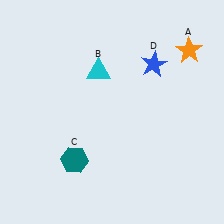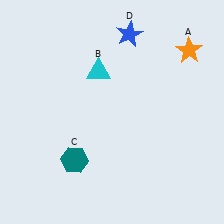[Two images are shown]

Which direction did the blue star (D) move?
The blue star (D) moved up.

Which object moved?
The blue star (D) moved up.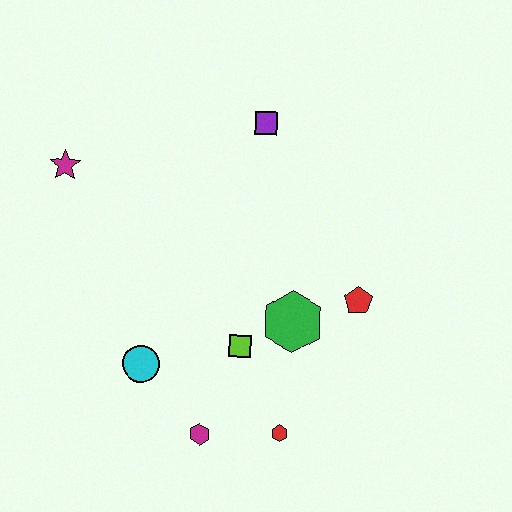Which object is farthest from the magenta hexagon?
The purple square is farthest from the magenta hexagon.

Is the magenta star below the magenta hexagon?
No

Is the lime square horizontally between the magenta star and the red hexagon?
Yes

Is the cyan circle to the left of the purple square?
Yes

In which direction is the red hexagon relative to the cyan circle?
The red hexagon is to the right of the cyan circle.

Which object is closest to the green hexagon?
The lime square is closest to the green hexagon.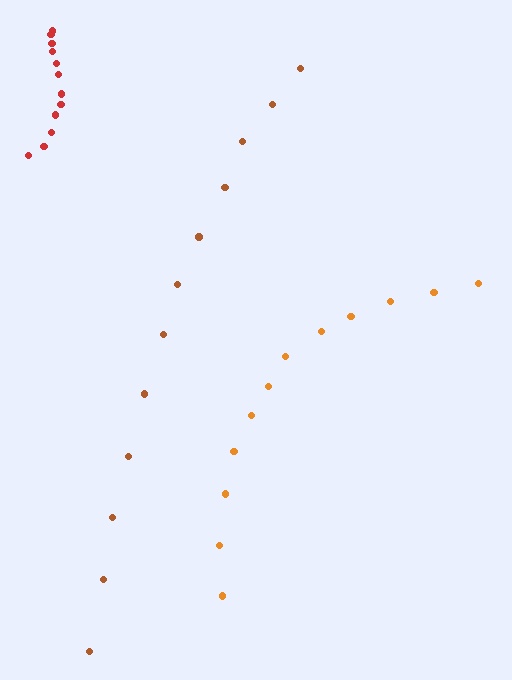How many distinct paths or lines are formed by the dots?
There are 3 distinct paths.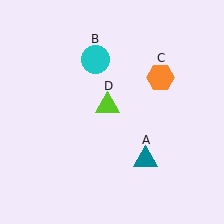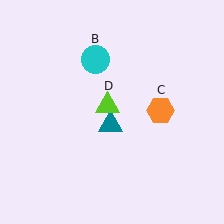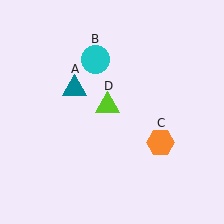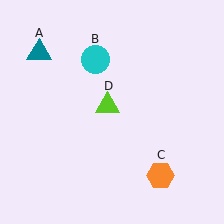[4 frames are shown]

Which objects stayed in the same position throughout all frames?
Cyan circle (object B) and lime triangle (object D) remained stationary.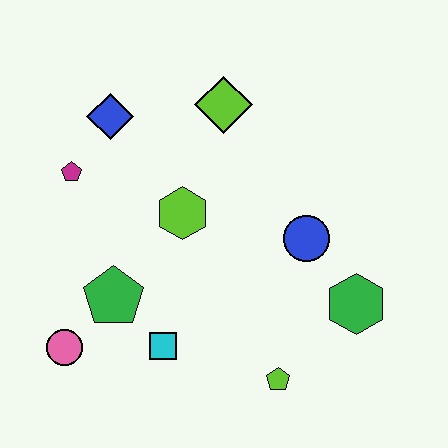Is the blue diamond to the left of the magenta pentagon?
No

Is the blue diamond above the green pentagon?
Yes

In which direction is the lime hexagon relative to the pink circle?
The lime hexagon is above the pink circle.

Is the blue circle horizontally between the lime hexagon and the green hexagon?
Yes